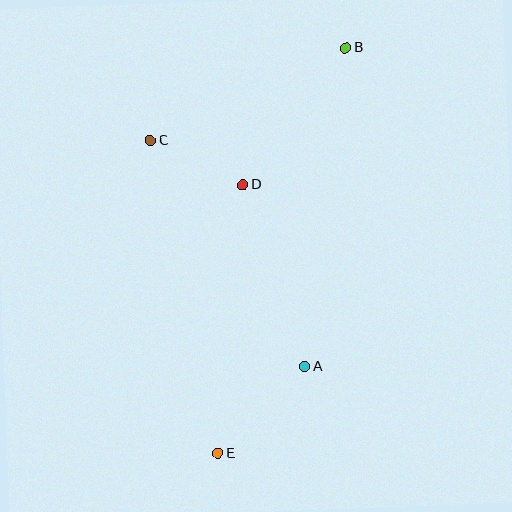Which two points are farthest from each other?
Points B and E are farthest from each other.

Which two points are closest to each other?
Points C and D are closest to each other.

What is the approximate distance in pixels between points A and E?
The distance between A and E is approximately 122 pixels.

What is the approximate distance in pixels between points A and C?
The distance between A and C is approximately 274 pixels.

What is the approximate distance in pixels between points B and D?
The distance between B and D is approximately 172 pixels.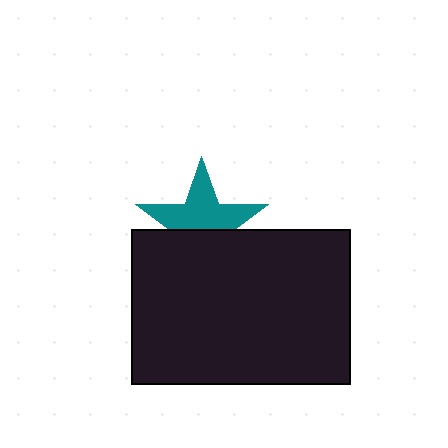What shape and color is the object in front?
The object in front is a black rectangle.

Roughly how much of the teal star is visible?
About half of it is visible (roughly 59%).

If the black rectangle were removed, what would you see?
You would see the complete teal star.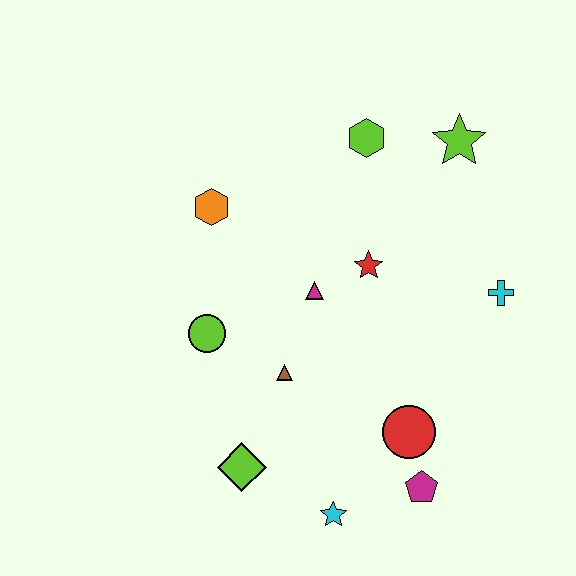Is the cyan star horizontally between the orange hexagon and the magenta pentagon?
Yes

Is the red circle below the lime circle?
Yes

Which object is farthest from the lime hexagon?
The cyan star is farthest from the lime hexagon.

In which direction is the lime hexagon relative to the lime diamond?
The lime hexagon is above the lime diamond.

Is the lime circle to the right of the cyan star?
No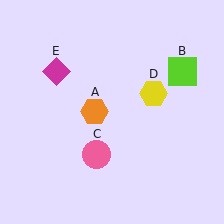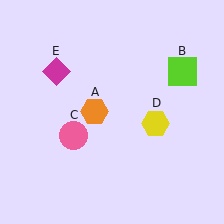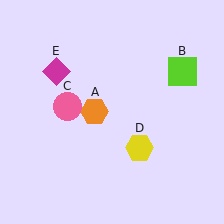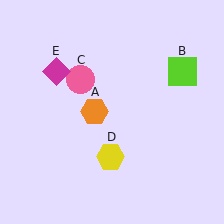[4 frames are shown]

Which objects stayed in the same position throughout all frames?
Orange hexagon (object A) and lime square (object B) and magenta diamond (object E) remained stationary.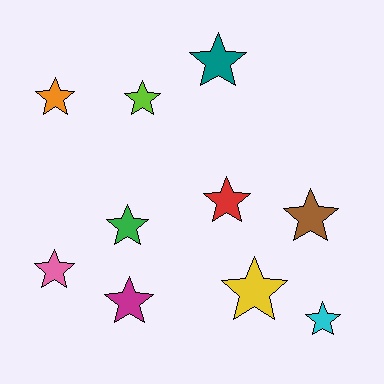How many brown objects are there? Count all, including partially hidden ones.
There is 1 brown object.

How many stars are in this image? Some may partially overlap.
There are 10 stars.